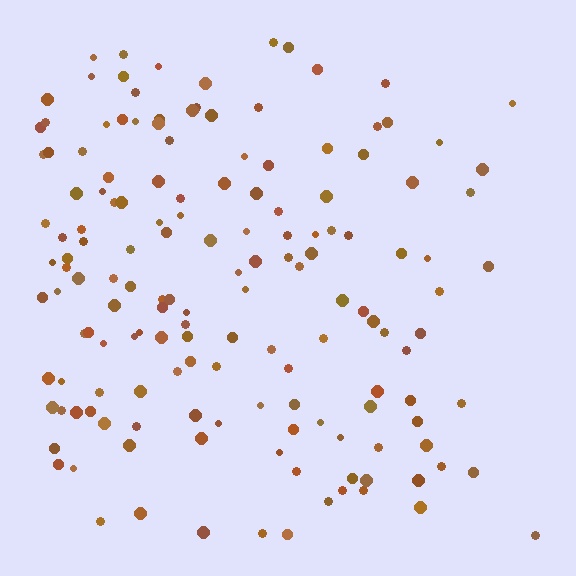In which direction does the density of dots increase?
From right to left, with the left side densest.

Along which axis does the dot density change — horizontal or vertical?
Horizontal.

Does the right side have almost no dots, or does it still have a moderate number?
Still a moderate number, just noticeably fewer than the left.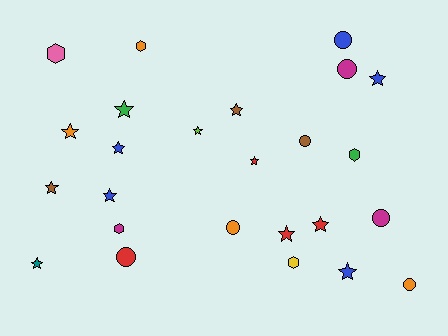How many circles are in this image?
There are 7 circles.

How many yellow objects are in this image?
There is 1 yellow object.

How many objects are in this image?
There are 25 objects.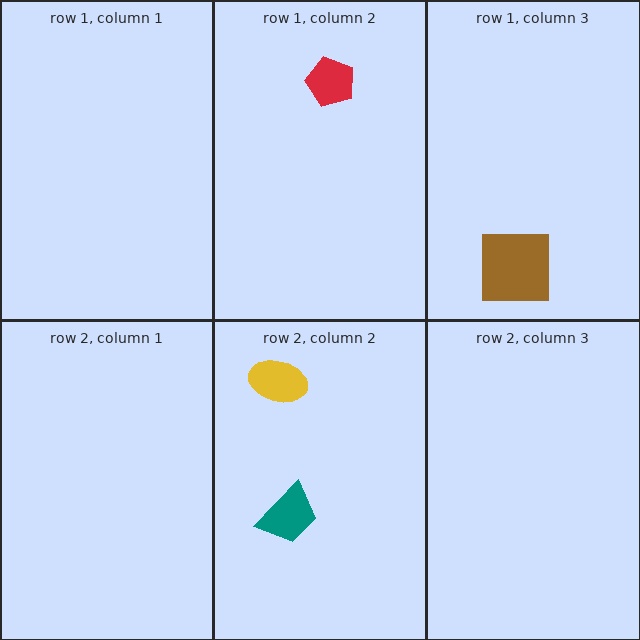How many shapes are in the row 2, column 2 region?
2.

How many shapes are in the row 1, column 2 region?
1.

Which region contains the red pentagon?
The row 1, column 2 region.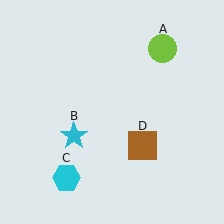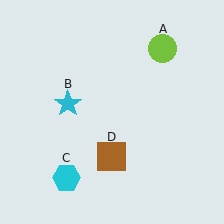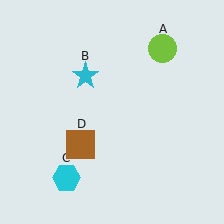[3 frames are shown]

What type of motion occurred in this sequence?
The cyan star (object B), brown square (object D) rotated clockwise around the center of the scene.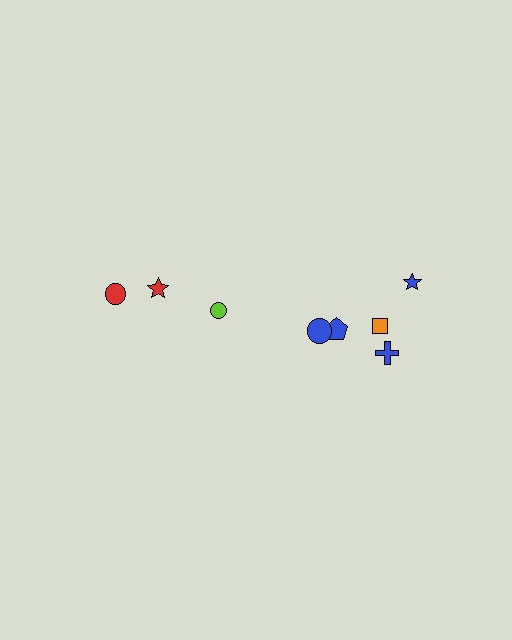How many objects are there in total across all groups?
There are 8 objects.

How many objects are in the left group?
There are 3 objects.